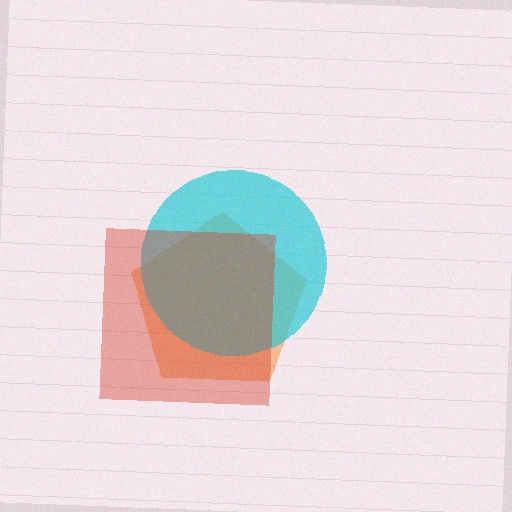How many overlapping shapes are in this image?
There are 3 overlapping shapes in the image.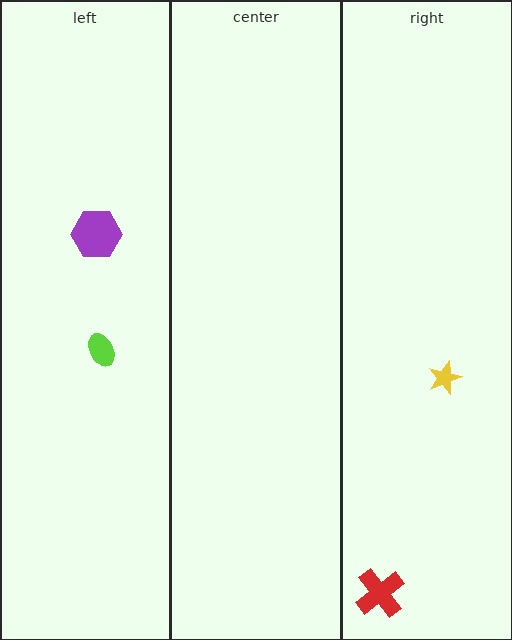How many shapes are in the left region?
2.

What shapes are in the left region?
The purple hexagon, the lime ellipse.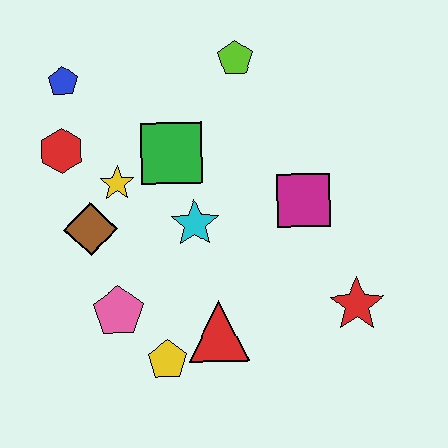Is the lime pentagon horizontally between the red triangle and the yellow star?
No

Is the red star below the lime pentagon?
Yes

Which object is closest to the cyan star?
The green square is closest to the cyan star.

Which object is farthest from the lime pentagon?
The yellow pentagon is farthest from the lime pentagon.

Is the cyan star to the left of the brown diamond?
No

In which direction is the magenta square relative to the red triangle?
The magenta square is above the red triangle.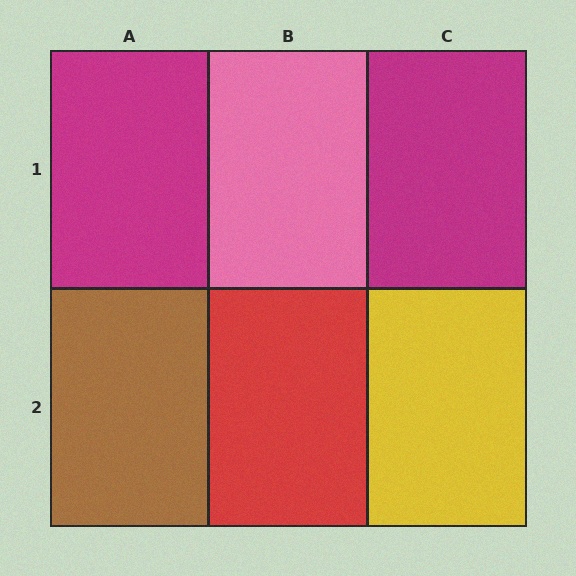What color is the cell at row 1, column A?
Magenta.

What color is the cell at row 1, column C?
Magenta.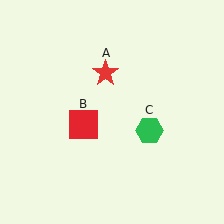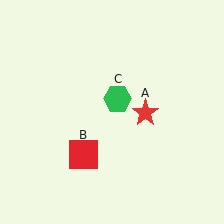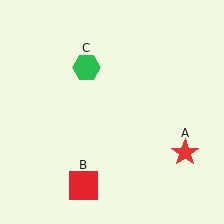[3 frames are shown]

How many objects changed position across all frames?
3 objects changed position: red star (object A), red square (object B), green hexagon (object C).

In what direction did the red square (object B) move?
The red square (object B) moved down.